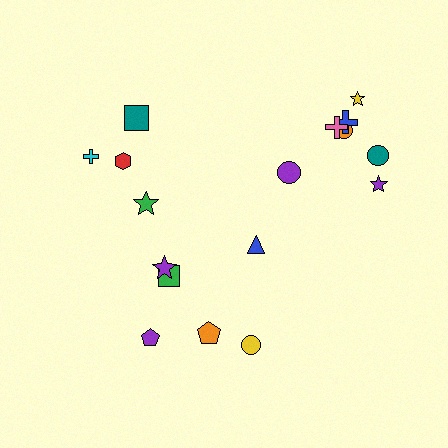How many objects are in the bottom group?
There are 6 objects.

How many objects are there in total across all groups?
There are 17 objects.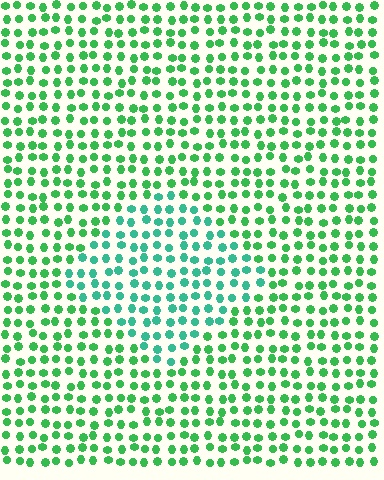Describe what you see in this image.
The image is filled with small green elements in a uniform arrangement. A diamond-shaped region is visible where the elements are tinted to a slightly different hue, forming a subtle color boundary.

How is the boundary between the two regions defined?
The boundary is defined purely by a slight shift in hue (about 31 degrees). Spacing, size, and orientation are identical on both sides.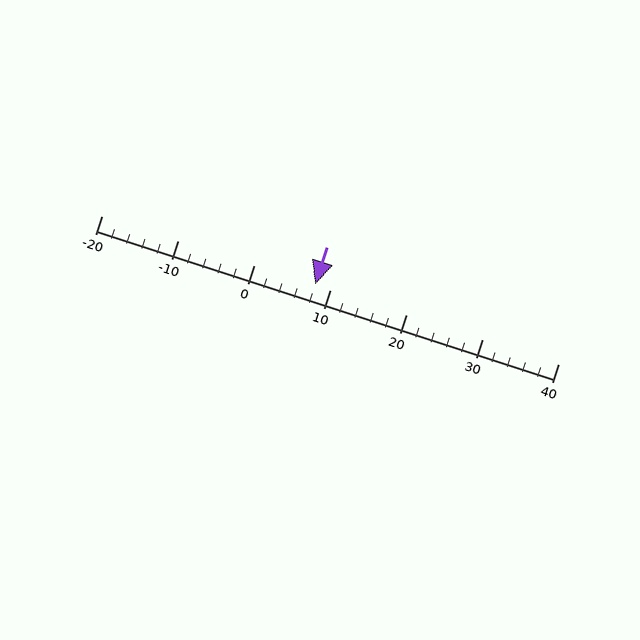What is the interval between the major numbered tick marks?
The major tick marks are spaced 10 units apart.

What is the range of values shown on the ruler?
The ruler shows values from -20 to 40.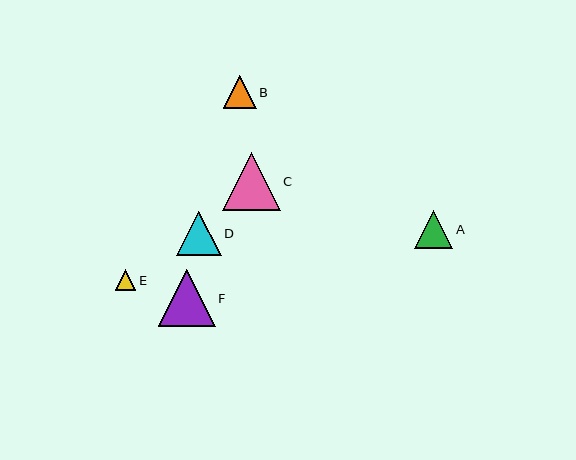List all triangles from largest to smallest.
From largest to smallest: C, F, D, A, B, E.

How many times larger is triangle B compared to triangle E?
Triangle B is approximately 1.6 times the size of triangle E.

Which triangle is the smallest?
Triangle E is the smallest with a size of approximately 21 pixels.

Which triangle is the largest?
Triangle C is the largest with a size of approximately 57 pixels.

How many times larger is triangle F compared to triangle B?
Triangle F is approximately 1.8 times the size of triangle B.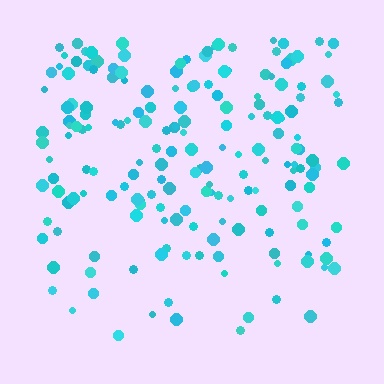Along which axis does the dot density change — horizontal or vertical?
Vertical.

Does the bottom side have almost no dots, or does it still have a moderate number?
Still a moderate number, just noticeably fewer than the top.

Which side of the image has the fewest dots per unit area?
The bottom.